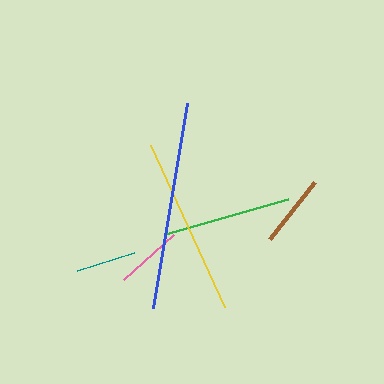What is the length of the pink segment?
The pink segment is approximately 67 pixels long.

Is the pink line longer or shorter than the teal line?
The pink line is longer than the teal line.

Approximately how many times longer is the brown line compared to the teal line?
The brown line is approximately 1.2 times the length of the teal line.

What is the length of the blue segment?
The blue segment is approximately 208 pixels long.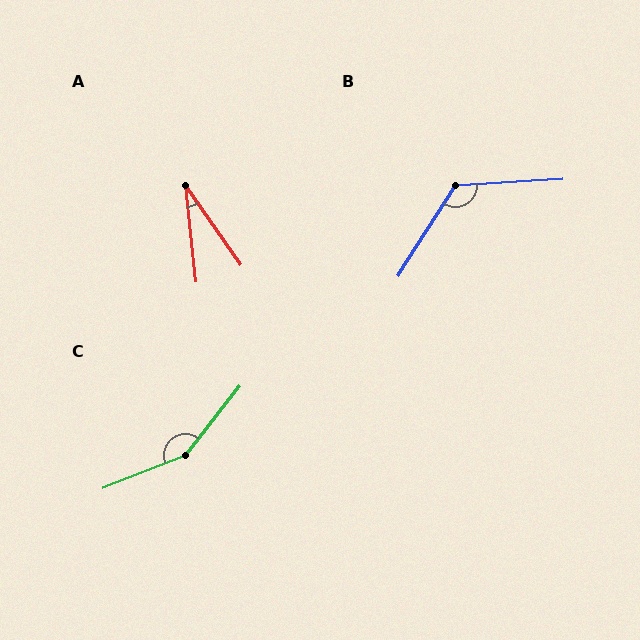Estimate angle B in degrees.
Approximately 126 degrees.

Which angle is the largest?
C, at approximately 150 degrees.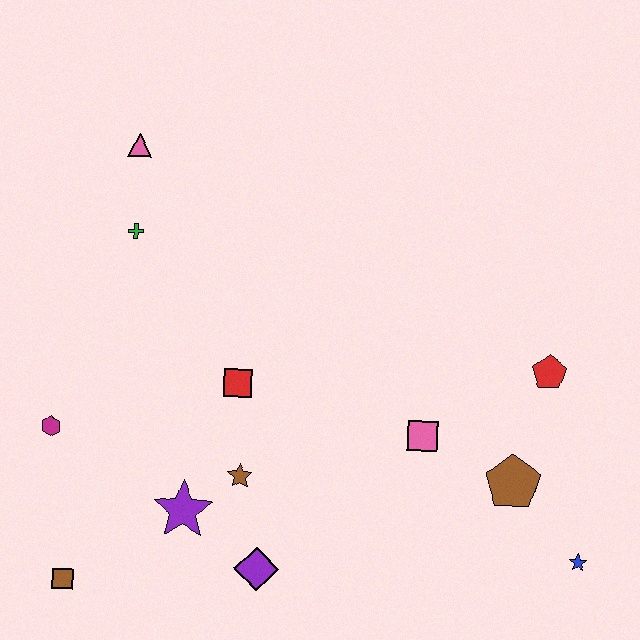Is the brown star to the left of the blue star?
Yes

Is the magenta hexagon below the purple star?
No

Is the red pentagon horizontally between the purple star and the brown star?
No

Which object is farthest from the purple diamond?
The pink triangle is farthest from the purple diamond.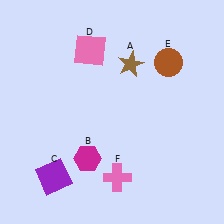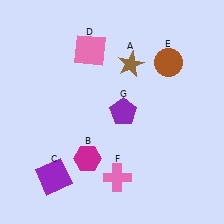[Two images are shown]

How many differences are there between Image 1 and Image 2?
There is 1 difference between the two images.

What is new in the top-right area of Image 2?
A purple pentagon (G) was added in the top-right area of Image 2.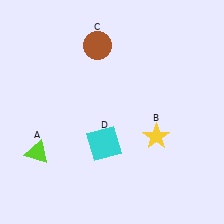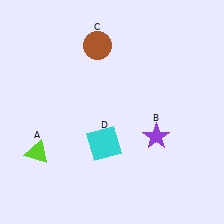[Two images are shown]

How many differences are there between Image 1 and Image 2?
There is 1 difference between the two images.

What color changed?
The star (B) changed from yellow in Image 1 to purple in Image 2.